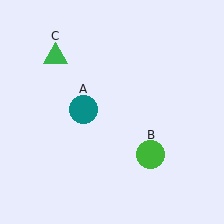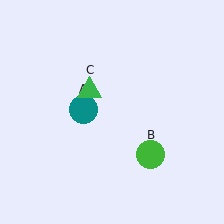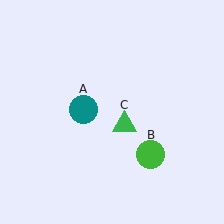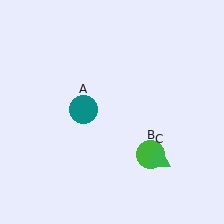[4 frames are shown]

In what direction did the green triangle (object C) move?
The green triangle (object C) moved down and to the right.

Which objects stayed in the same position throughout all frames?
Teal circle (object A) and green circle (object B) remained stationary.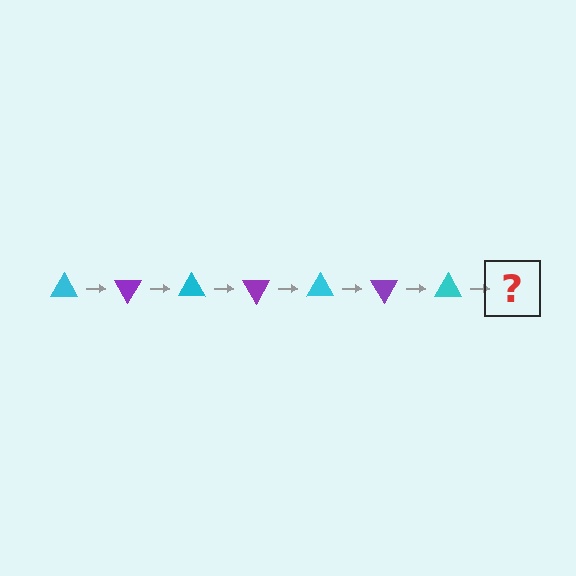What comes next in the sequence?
The next element should be a purple triangle, rotated 420 degrees from the start.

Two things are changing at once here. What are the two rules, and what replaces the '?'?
The two rules are that it rotates 60 degrees each step and the color cycles through cyan and purple. The '?' should be a purple triangle, rotated 420 degrees from the start.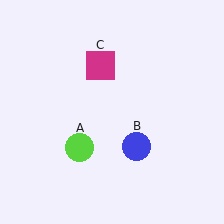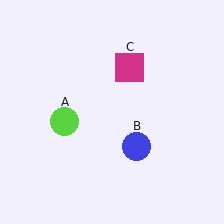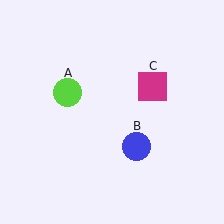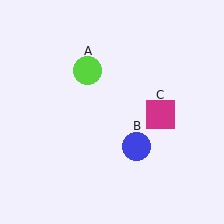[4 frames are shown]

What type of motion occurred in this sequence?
The lime circle (object A), magenta square (object C) rotated clockwise around the center of the scene.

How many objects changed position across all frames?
2 objects changed position: lime circle (object A), magenta square (object C).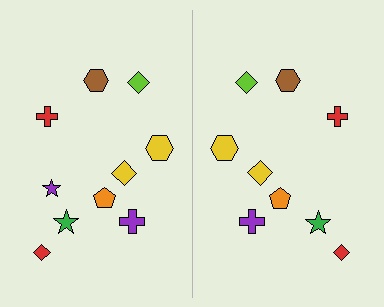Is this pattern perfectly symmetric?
No, the pattern is not perfectly symmetric. A purple star is missing from the right side.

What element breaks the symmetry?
A purple star is missing from the right side.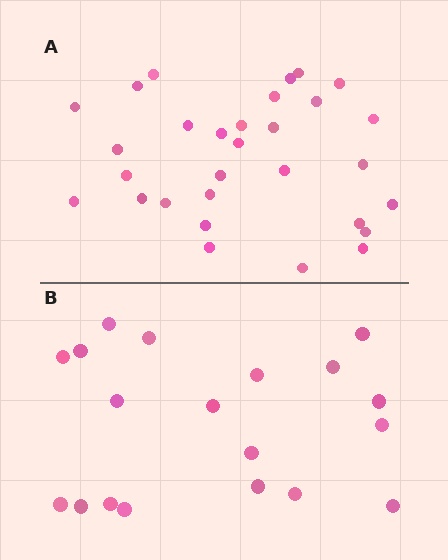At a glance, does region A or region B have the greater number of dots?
Region A (the top region) has more dots.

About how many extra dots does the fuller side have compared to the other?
Region A has roughly 12 or so more dots than region B.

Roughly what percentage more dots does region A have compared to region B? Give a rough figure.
About 60% more.